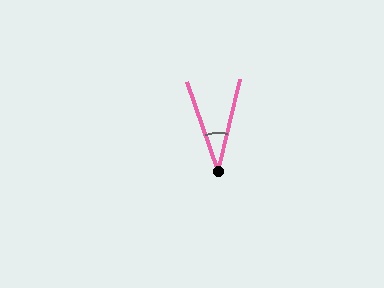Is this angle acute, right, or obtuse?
It is acute.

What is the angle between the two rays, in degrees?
Approximately 33 degrees.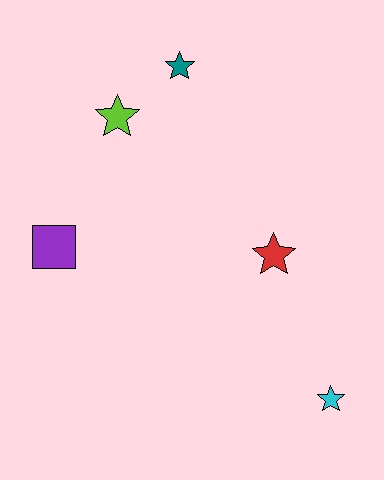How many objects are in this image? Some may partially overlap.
There are 5 objects.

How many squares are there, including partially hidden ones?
There is 1 square.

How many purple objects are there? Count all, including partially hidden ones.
There is 1 purple object.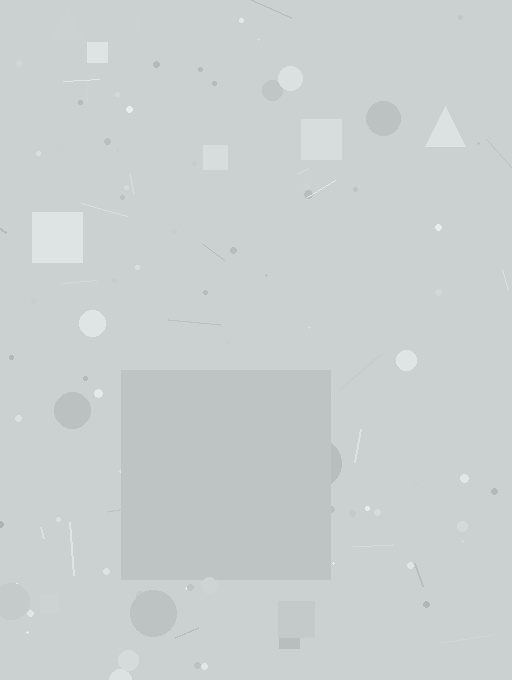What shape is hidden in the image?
A square is hidden in the image.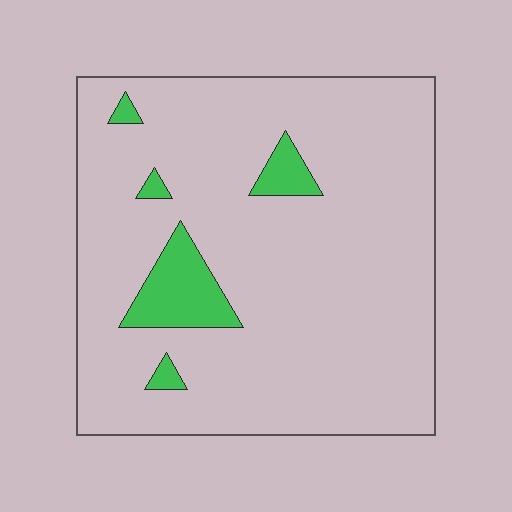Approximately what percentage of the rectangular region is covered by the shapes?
Approximately 10%.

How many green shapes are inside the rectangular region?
5.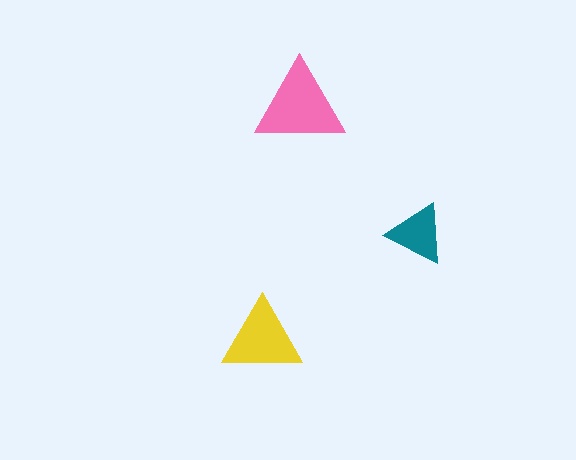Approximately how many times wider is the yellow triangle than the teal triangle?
About 1.5 times wider.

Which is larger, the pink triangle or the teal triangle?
The pink one.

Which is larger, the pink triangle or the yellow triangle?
The pink one.